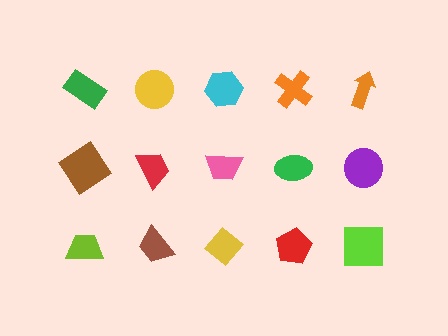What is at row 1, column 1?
A green rectangle.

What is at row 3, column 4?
A red pentagon.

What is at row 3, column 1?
A lime trapezoid.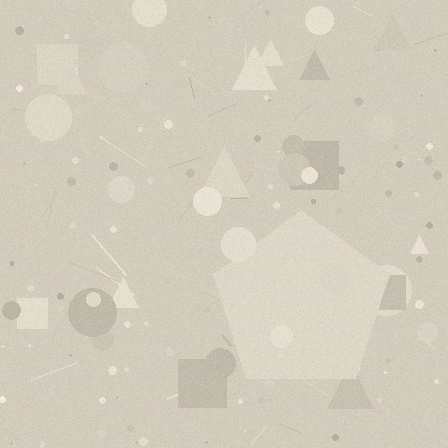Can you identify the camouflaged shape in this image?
The camouflaged shape is a pentagon.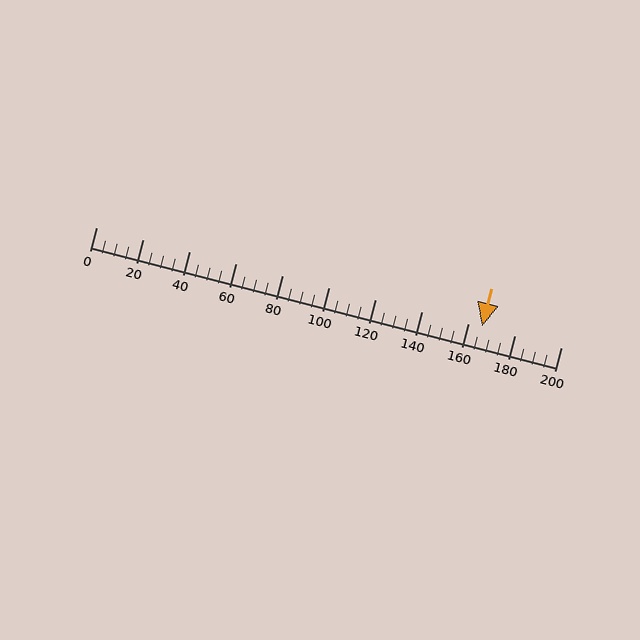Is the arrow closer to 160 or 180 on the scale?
The arrow is closer to 160.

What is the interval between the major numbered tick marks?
The major tick marks are spaced 20 units apart.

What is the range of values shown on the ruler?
The ruler shows values from 0 to 200.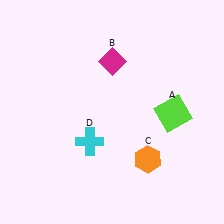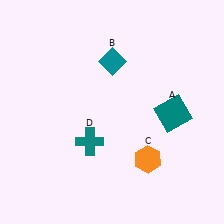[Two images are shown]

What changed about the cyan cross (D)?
In Image 1, D is cyan. In Image 2, it changed to teal.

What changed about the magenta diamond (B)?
In Image 1, B is magenta. In Image 2, it changed to teal.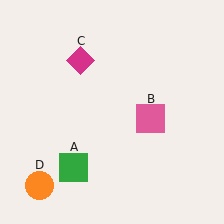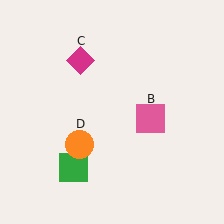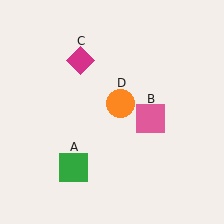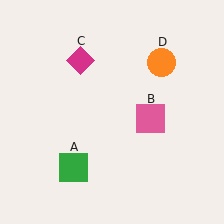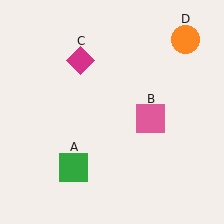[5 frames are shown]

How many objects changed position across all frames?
1 object changed position: orange circle (object D).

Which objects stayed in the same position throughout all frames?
Green square (object A) and pink square (object B) and magenta diamond (object C) remained stationary.